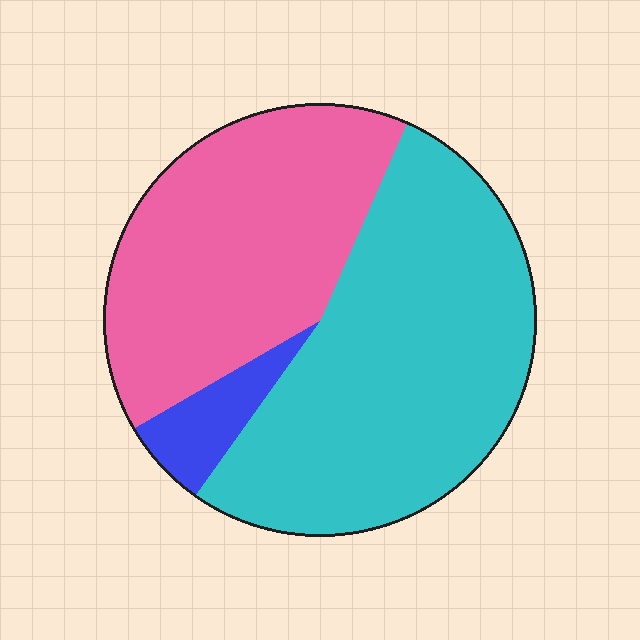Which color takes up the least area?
Blue, at roughly 5%.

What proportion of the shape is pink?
Pink covers around 40% of the shape.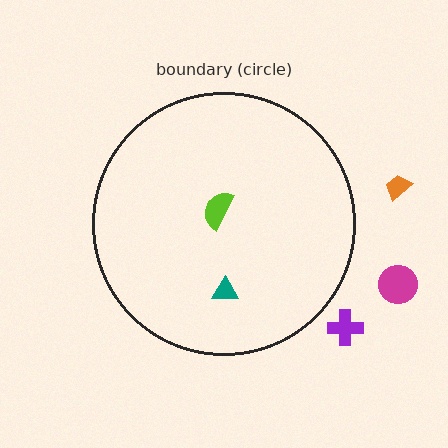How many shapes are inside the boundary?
2 inside, 3 outside.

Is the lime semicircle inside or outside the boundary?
Inside.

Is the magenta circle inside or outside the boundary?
Outside.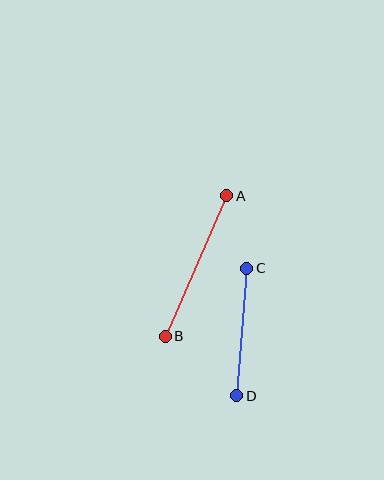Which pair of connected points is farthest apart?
Points A and B are farthest apart.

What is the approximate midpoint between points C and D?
The midpoint is at approximately (242, 332) pixels.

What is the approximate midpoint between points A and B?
The midpoint is at approximately (196, 266) pixels.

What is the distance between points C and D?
The distance is approximately 128 pixels.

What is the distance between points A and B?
The distance is approximately 153 pixels.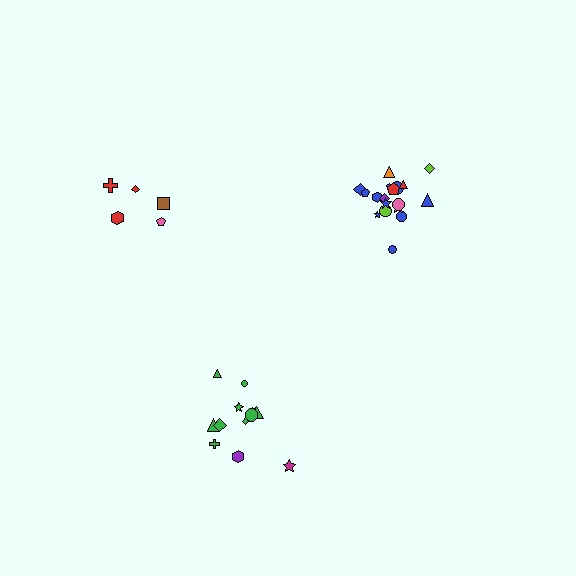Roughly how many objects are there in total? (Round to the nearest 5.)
Roughly 35 objects in total.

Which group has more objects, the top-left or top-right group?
The top-right group.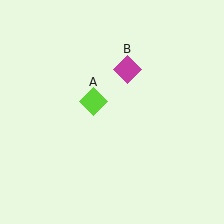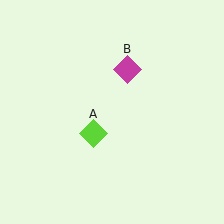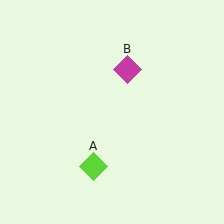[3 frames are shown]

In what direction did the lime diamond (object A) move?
The lime diamond (object A) moved down.